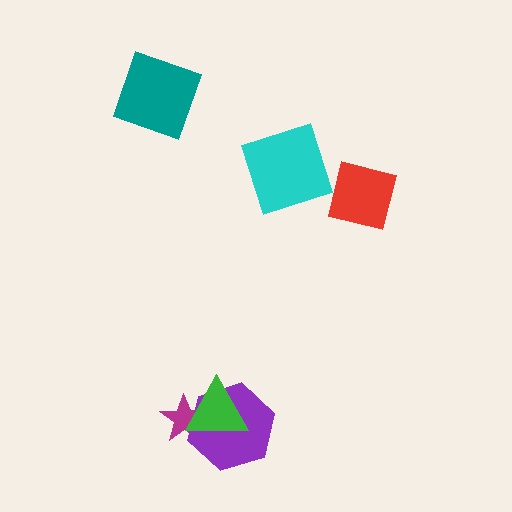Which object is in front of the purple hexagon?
The green triangle is in front of the purple hexagon.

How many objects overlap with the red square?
0 objects overlap with the red square.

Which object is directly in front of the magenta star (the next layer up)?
The purple hexagon is directly in front of the magenta star.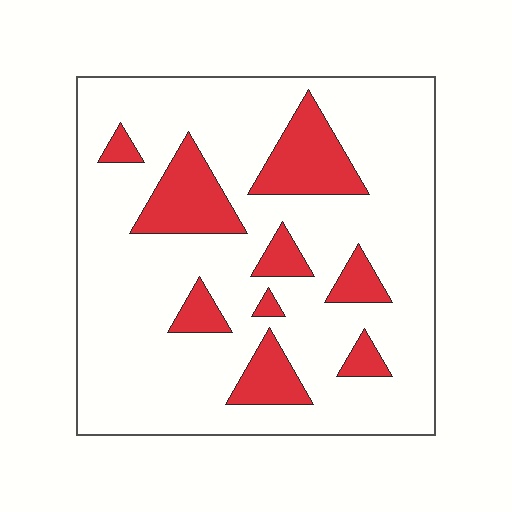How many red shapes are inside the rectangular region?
9.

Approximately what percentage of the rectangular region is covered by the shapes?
Approximately 20%.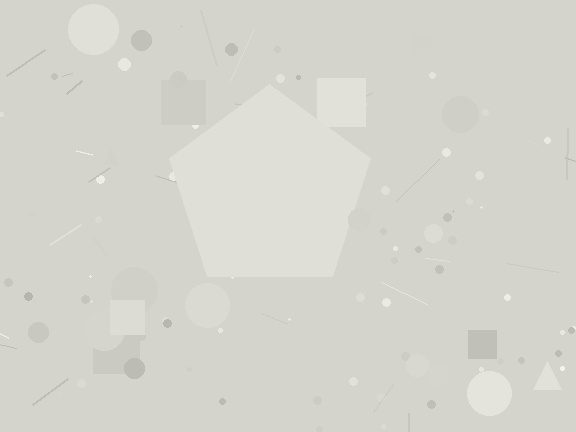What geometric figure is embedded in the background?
A pentagon is embedded in the background.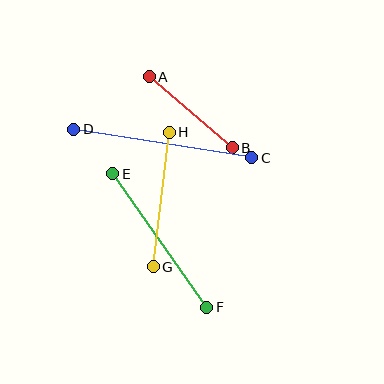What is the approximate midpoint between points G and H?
The midpoint is at approximately (161, 200) pixels.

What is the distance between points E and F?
The distance is approximately 163 pixels.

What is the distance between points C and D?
The distance is approximately 180 pixels.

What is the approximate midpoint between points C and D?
The midpoint is at approximately (163, 143) pixels.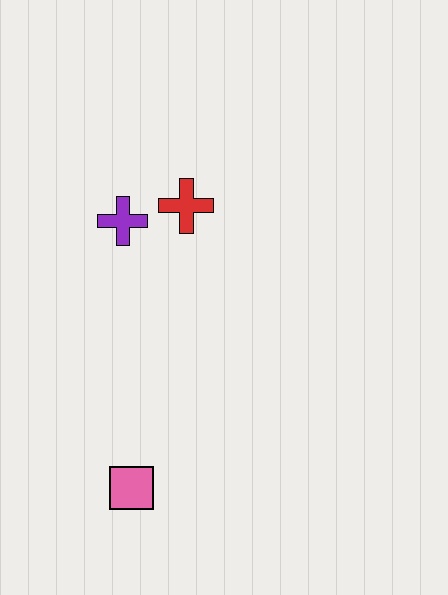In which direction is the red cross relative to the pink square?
The red cross is above the pink square.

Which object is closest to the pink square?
The purple cross is closest to the pink square.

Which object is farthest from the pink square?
The red cross is farthest from the pink square.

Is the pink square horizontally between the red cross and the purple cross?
Yes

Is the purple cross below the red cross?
Yes